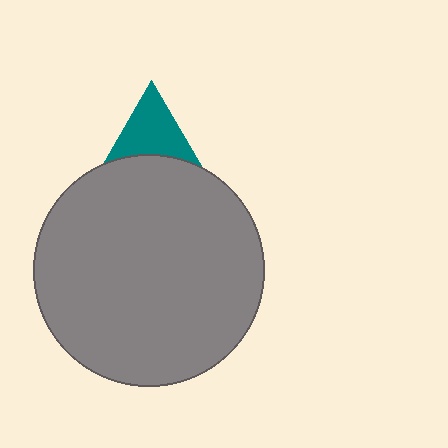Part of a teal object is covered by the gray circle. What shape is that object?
It is a triangle.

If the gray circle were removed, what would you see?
You would see the complete teal triangle.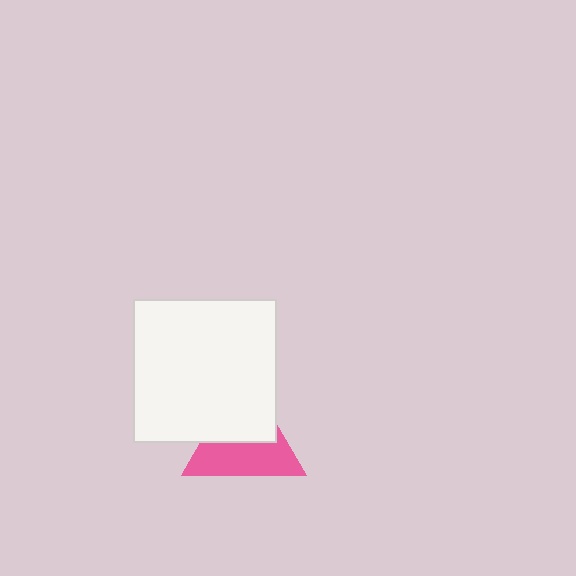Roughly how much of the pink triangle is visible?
About half of it is visible (roughly 52%).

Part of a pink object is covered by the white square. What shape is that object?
It is a triangle.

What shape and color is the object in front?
The object in front is a white square.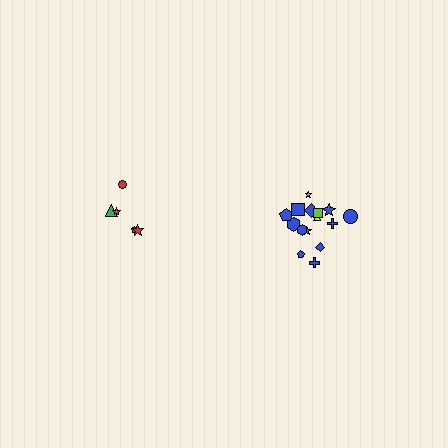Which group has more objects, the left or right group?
The right group.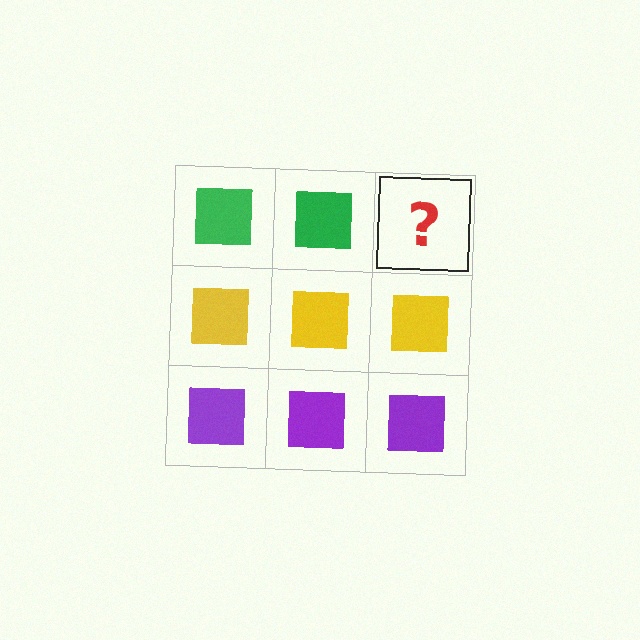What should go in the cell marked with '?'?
The missing cell should contain a green square.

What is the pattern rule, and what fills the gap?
The rule is that each row has a consistent color. The gap should be filled with a green square.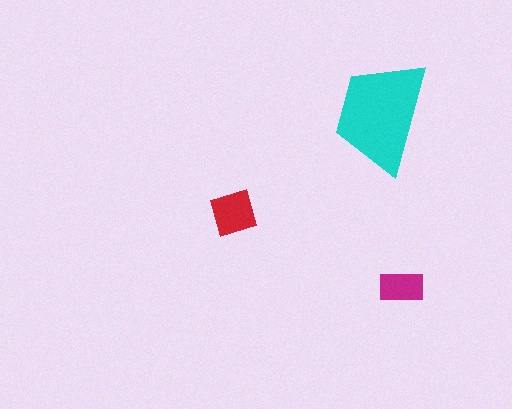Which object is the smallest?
The magenta rectangle.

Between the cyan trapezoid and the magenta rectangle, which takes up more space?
The cyan trapezoid.